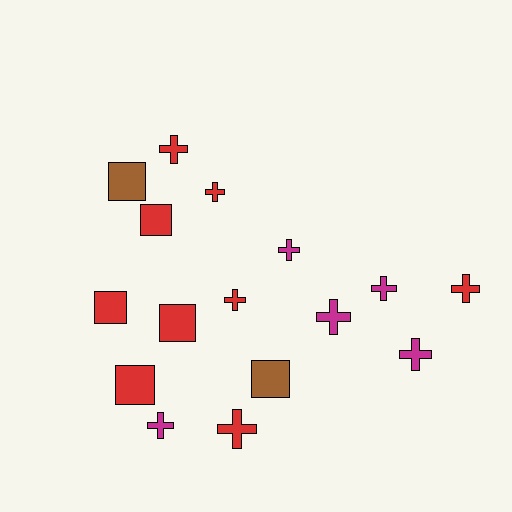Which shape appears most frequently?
Cross, with 10 objects.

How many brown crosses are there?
There are no brown crosses.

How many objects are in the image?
There are 16 objects.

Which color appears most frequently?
Red, with 9 objects.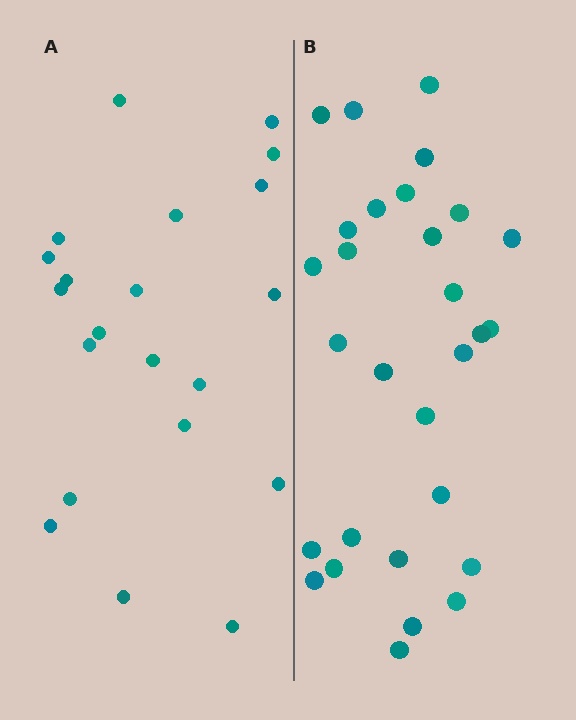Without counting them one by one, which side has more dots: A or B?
Region B (the right region) has more dots.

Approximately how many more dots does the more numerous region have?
Region B has roughly 8 or so more dots than region A.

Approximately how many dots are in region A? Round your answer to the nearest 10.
About 20 dots. (The exact count is 21, which rounds to 20.)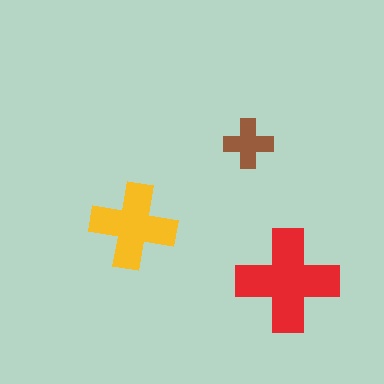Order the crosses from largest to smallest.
the red one, the yellow one, the brown one.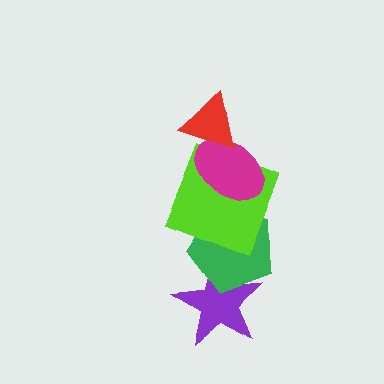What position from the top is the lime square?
The lime square is 3rd from the top.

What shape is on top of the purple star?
The green pentagon is on top of the purple star.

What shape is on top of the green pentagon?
The lime square is on top of the green pentagon.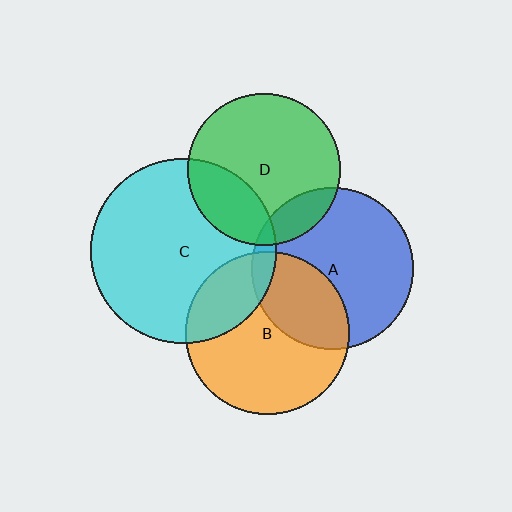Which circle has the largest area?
Circle C (cyan).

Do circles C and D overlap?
Yes.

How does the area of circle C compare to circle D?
Approximately 1.5 times.